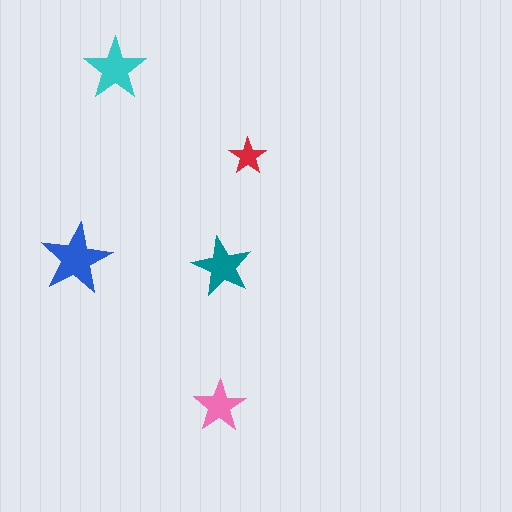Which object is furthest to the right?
The red star is rightmost.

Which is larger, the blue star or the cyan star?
The blue one.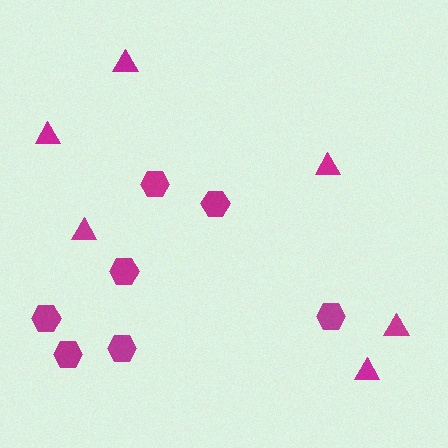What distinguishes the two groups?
There are 2 groups: one group of hexagons (7) and one group of triangles (6).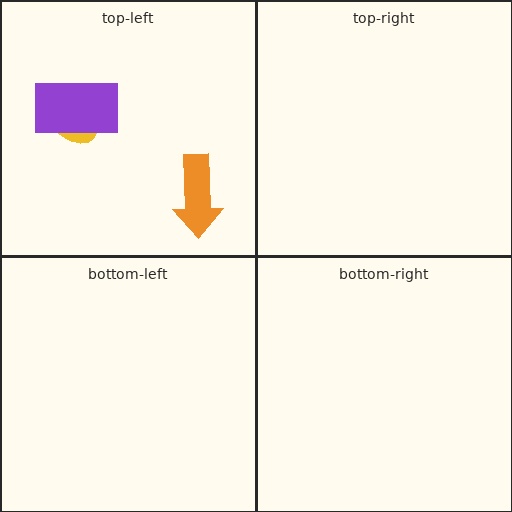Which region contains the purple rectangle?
The top-left region.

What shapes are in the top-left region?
The orange arrow, the yellow ellipse, the purple rectangle.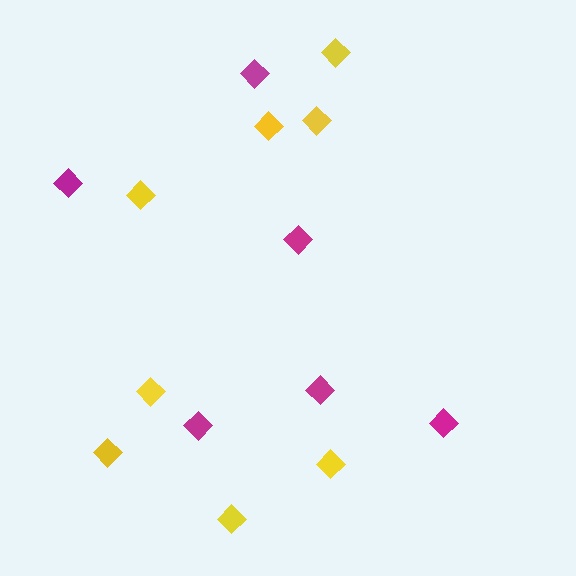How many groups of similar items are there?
There are 2 groups: one group of yellow diamonds (8) and one group of magenta diamonds (6).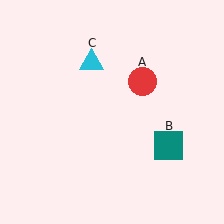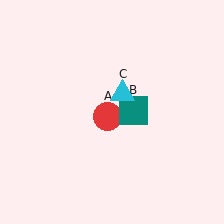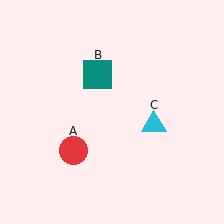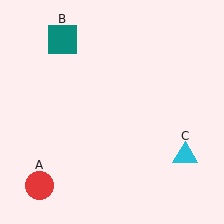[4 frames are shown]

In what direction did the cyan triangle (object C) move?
The cyan triangle (object C) moved down and to the right.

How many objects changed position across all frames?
3 objects changed position: red circle (object A), teal square (object B), cyan triangle (object C).